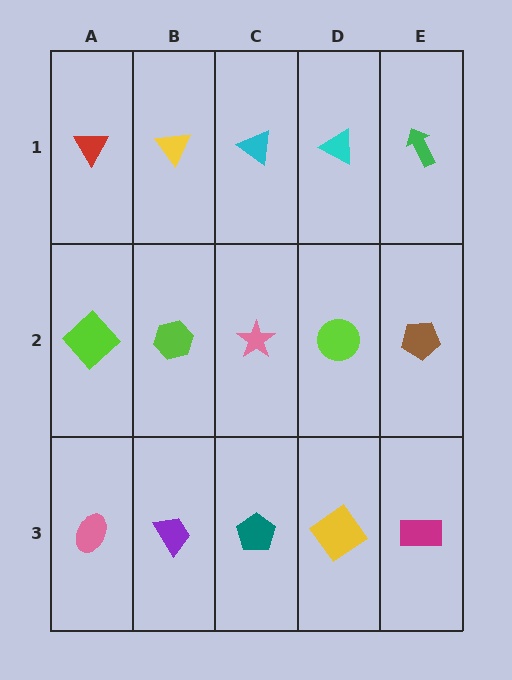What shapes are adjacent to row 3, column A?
A lime diamond (row 2, column A), a purple trapezoid (row 3, column B).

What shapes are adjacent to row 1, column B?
A lime hexagon (row 2, column B), a red triangle (row 1, column A), a cyan triangle (row 1, column C).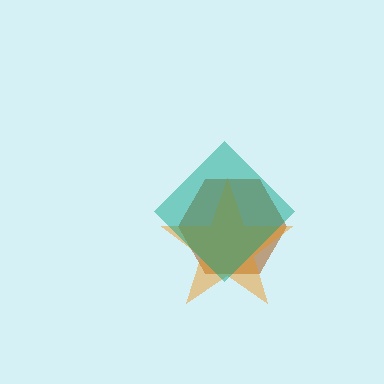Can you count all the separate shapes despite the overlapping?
Yes, there are 3 separate shapes.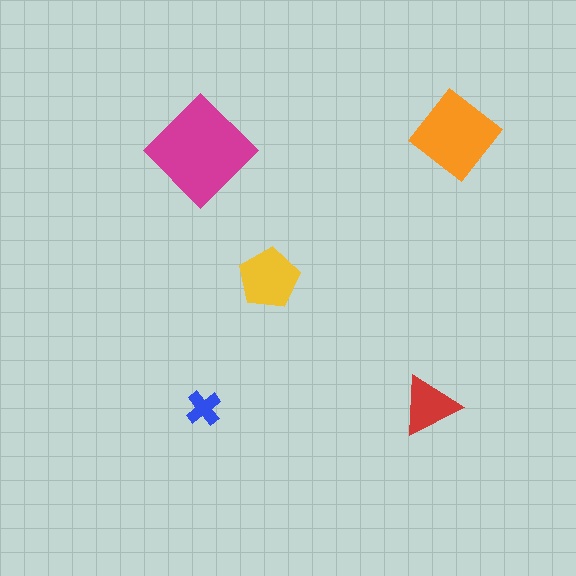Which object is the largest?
The magenta diamond.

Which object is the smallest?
The blue cross.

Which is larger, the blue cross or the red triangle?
The red triangle.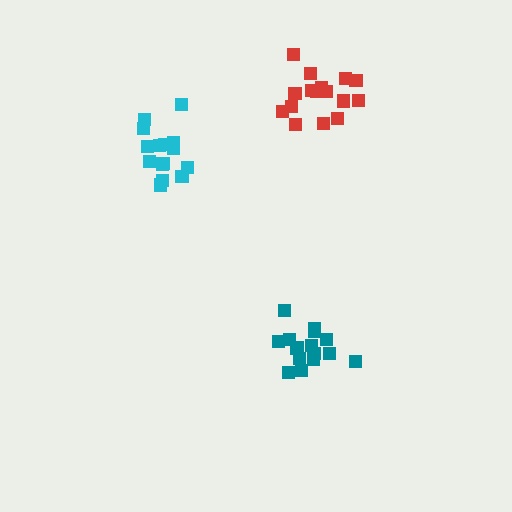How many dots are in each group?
Group 1: 15 dots, Group 2: 17 dots, Group 3: 15 dots (47 total).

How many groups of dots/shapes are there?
There are 3 groups.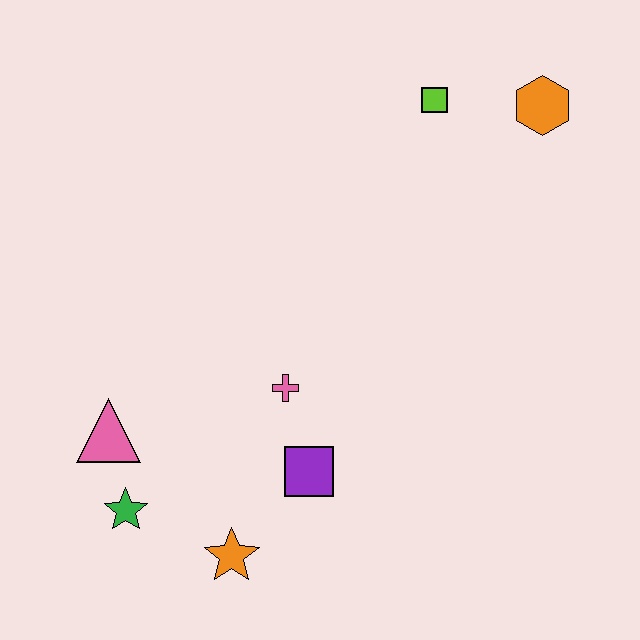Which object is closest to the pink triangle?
The green star is closest to the pink triangle.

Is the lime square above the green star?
Yes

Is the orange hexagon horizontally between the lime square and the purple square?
No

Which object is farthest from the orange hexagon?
The green star is farthest from the orange hexagon.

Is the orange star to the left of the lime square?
Yes